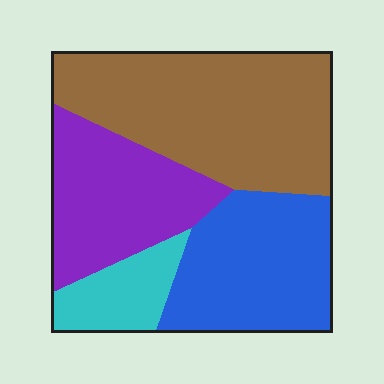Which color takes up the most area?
Brown, at roughly 40%.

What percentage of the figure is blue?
Blue takes up about one quarter (1/4) of the figure.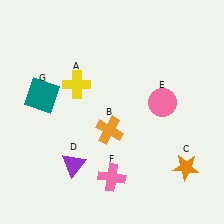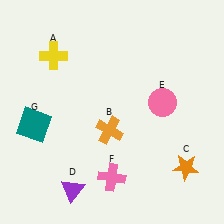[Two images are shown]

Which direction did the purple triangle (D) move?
The purple triangle (D) moved down.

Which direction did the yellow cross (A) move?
The yellow cross (A) moved up.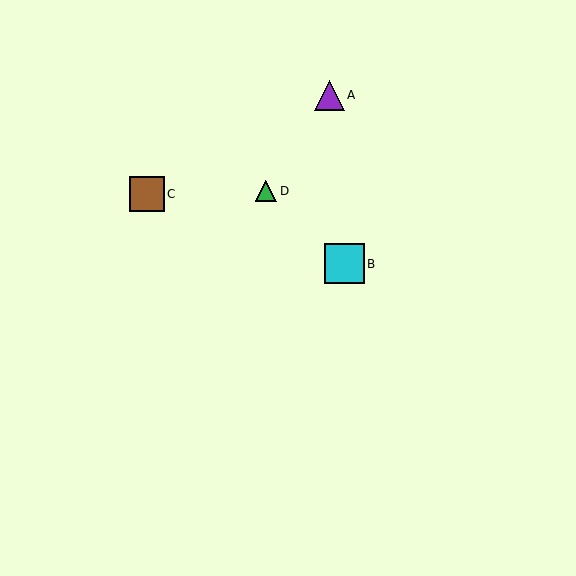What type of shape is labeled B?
Shape B is a cyan square.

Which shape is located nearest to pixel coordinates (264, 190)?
The green triangle (labeled D) at (266, 191) is nearest to that location.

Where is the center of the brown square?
The center of the brown square is at (147, 194).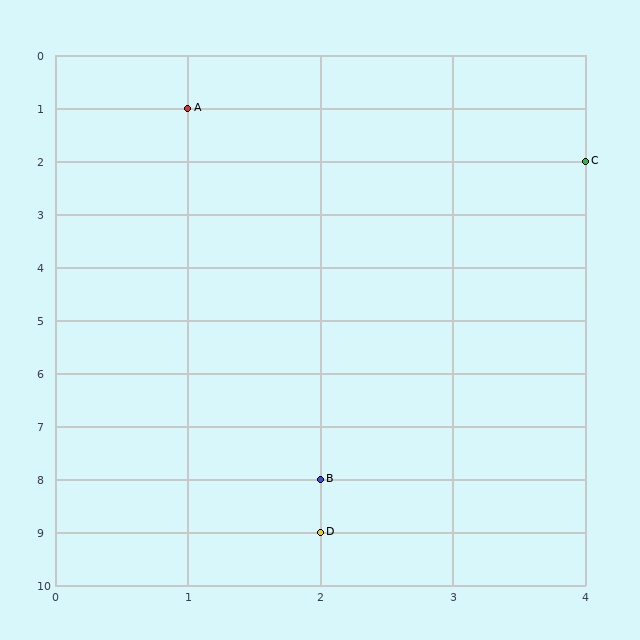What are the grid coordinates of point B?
Point B is at grid coordinates (2, 8).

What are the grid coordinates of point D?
Point D is at grid coordinates (2, 9).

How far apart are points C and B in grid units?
Points C and B are 2 columns and 6 rows apart (about 6.3 grid units diagonally).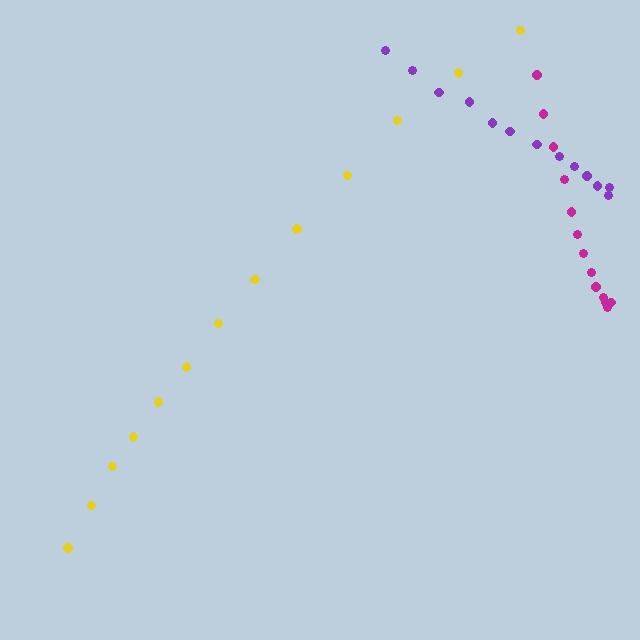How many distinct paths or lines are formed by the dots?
There are 3 distinct paths.